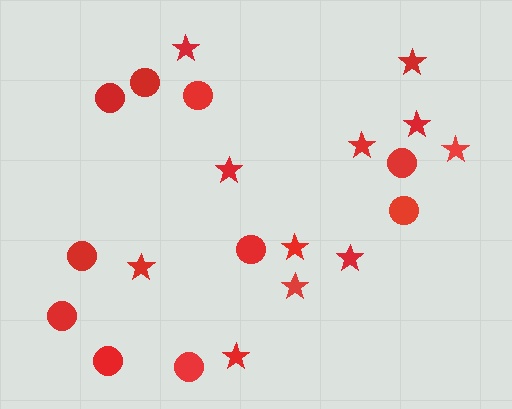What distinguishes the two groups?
There are 2 groups: one group of stars (11) and one group of circles (10).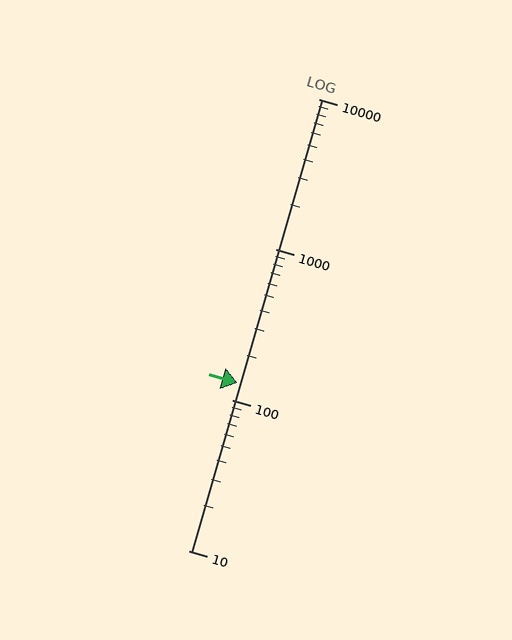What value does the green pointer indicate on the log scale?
The pointer indicates approximately 130.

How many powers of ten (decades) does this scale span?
The scale spans 3 decades, from 10 to 10000.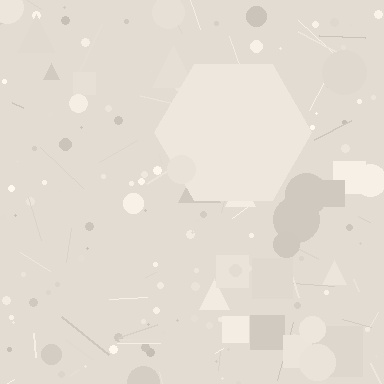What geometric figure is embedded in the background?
A hexagon is embedded in the background.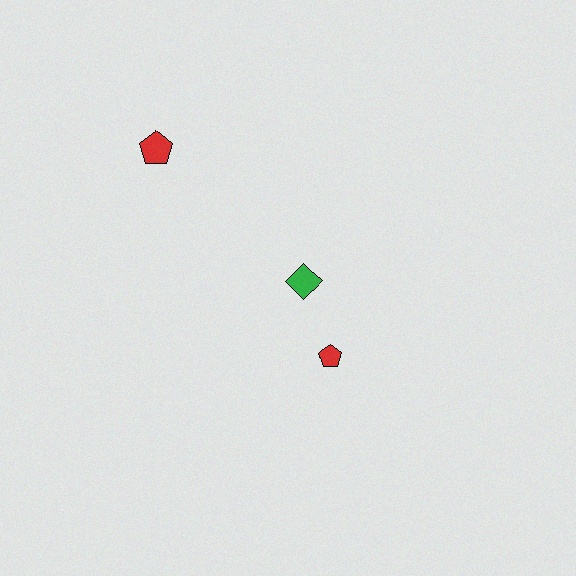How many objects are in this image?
There are 3 objects.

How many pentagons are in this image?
There are 2 pentagons.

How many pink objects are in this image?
There are no pink objects.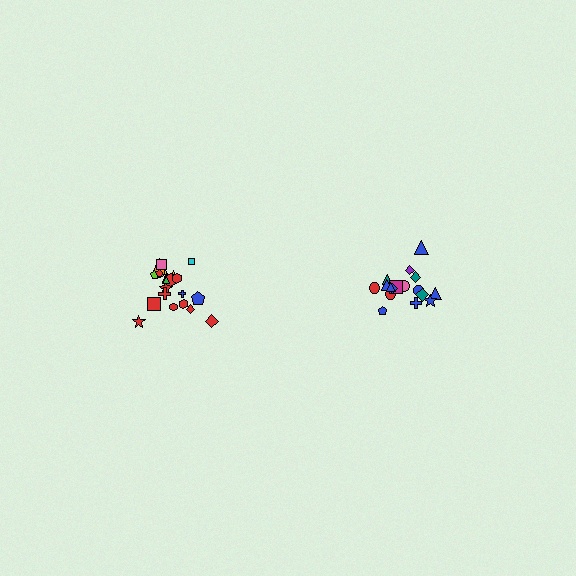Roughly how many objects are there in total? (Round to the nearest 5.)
Roughly 40 objects in total.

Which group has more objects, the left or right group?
The left group.